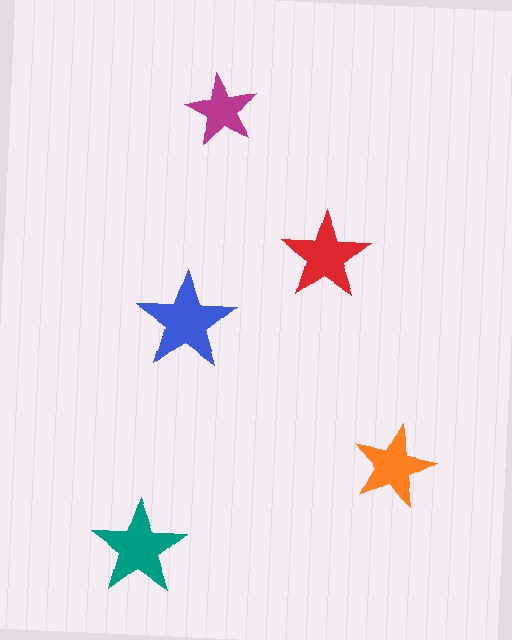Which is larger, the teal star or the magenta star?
The teal one.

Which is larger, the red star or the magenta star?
The red one.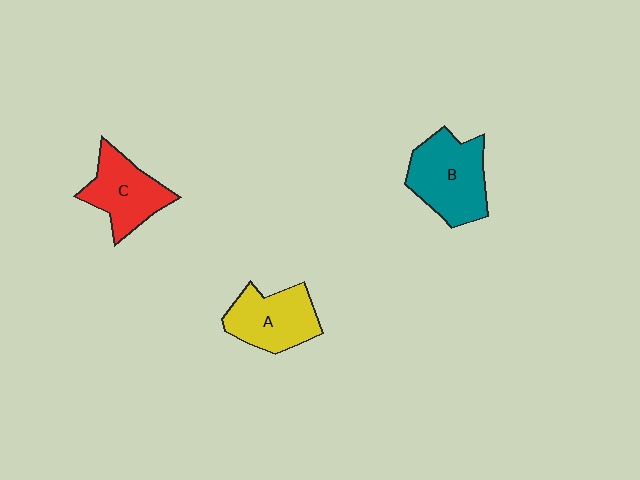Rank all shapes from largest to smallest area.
From largest to smallest: B (teal), A (yellow), C (red).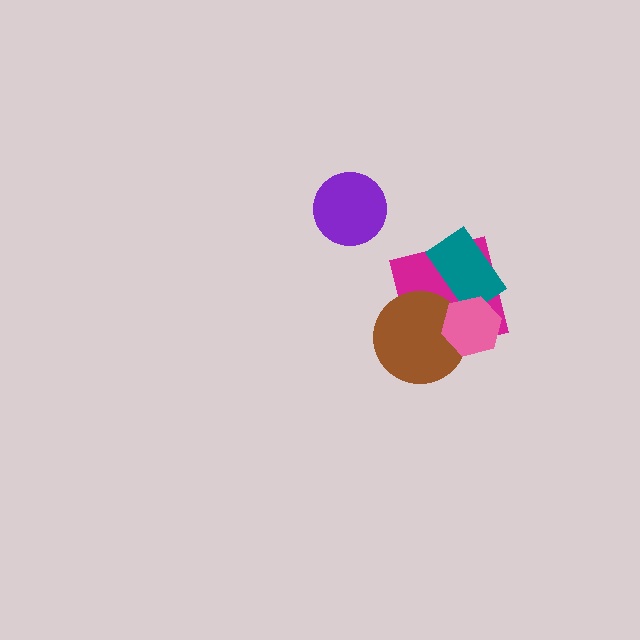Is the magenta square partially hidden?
Yes, it is partially covered by another shape.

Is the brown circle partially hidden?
Yes, it is partially covered by another shape.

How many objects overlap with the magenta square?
3 objects overlap with the magenta square.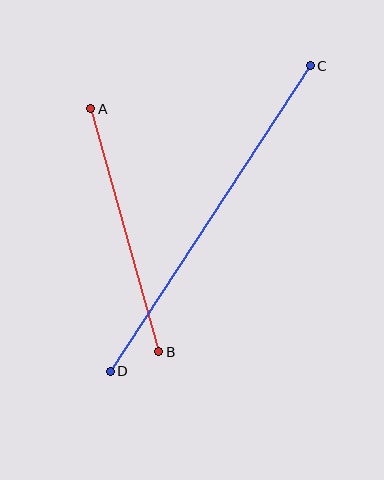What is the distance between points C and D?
The distance is approximately 365 pixels.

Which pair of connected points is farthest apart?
Points C and D are farthest apart.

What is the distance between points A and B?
The distance is approximately 252 pixels.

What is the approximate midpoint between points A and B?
The midpoint is at approximately (125, 230) pixels.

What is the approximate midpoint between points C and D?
The midpoint is at approximately (210, 219) pixels.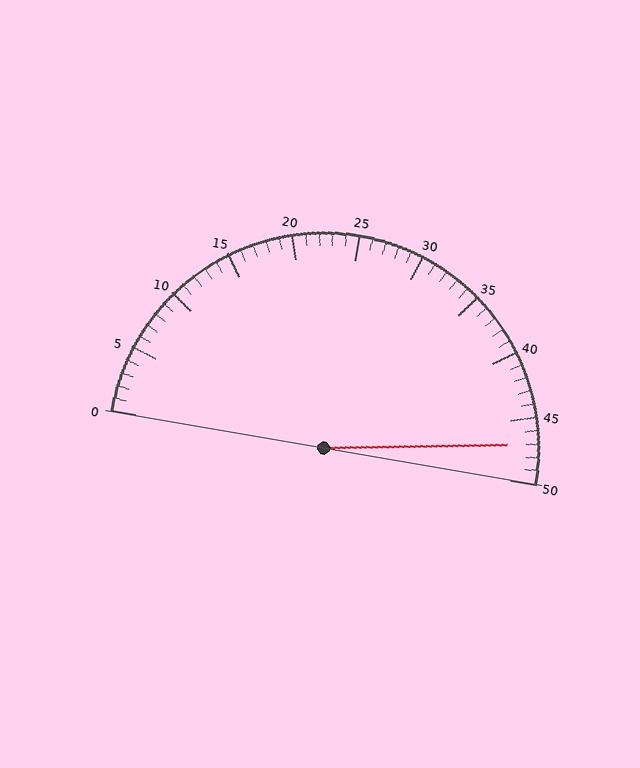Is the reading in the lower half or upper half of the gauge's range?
The reading is in the upper half of the range (0 to 50).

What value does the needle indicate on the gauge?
The needle indicates approximately 47.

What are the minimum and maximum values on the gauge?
The gauge ranges from 0 to 50.